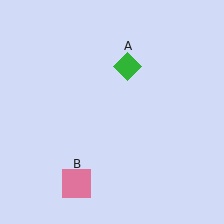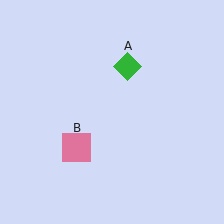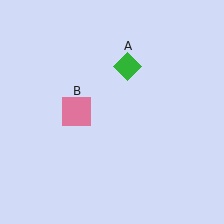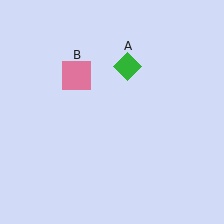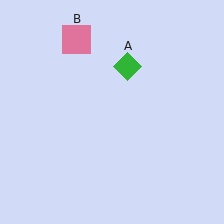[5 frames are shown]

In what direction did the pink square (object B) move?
The pink square (object B) moved up.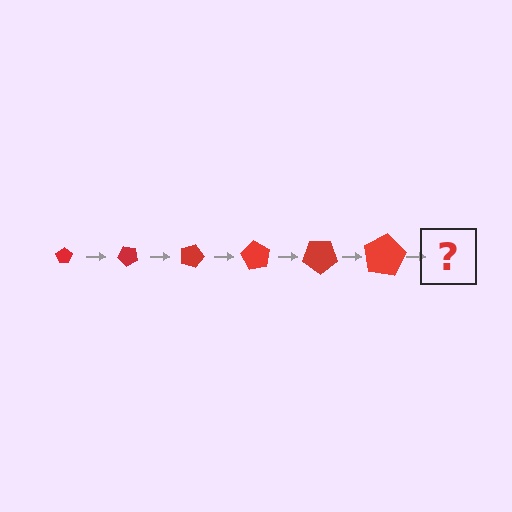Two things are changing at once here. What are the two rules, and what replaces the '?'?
The two rules are that the pentagon grows larger each step and it rotates 45 degrees each step. The '?' should be a pentagon, larger than the previous one and rotated 270 degrees from the start.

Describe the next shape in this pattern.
It should be a pentagon, larger than the previous one and rotated 270 degrees from the start.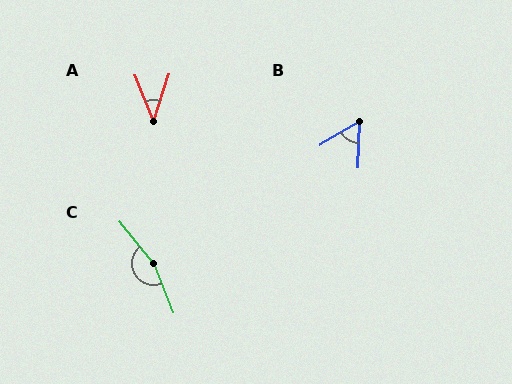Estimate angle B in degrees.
Approximately 58 degrees.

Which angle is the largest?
C, at approximately 163 degrees.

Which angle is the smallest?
A, at approximately 40 degrees.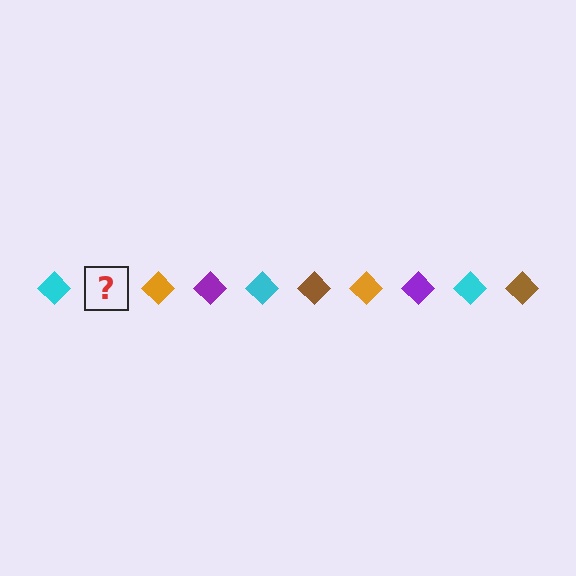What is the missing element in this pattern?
The missing element is a brown diamond.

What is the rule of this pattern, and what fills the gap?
The rule is that the pattern cycles through cyan, brown, orange, purple diamonds. The gap should be filled with a brown diamond.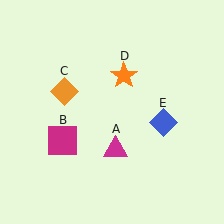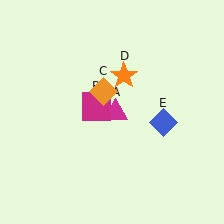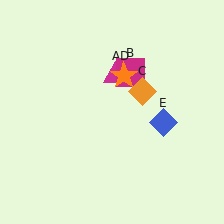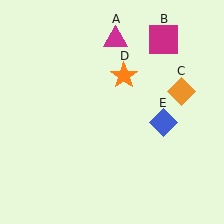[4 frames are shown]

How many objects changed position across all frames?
3 objects changed position: magenta triangle (object A), magenta square (object B), orange diamond (object C).